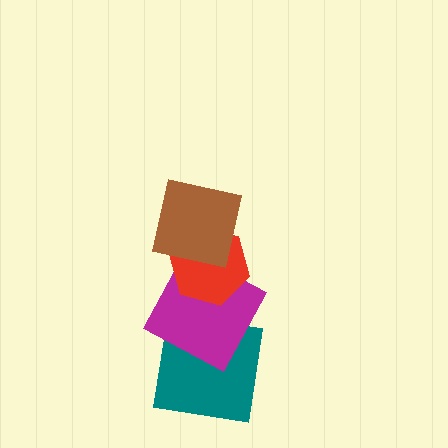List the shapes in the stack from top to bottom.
From top to bottom: the brown square, the red hexagon, the magenta square, the teal square.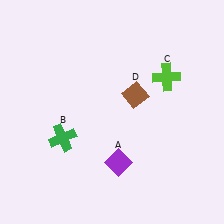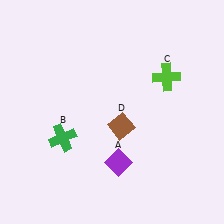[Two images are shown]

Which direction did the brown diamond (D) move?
The brown diamond (D) moved down.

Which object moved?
The brown diamond (D) moved down.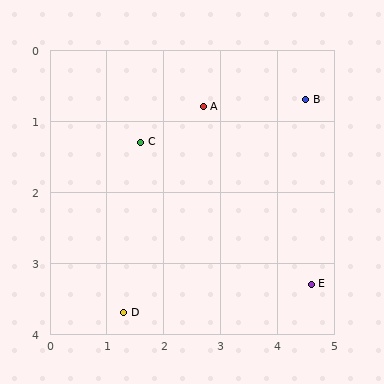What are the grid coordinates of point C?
Point C is at approximately (1.6, 1.3).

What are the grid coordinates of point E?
Point E is at approximately (4.6, 3.3).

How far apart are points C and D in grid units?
Points C and D are about 2.4 grid units apart.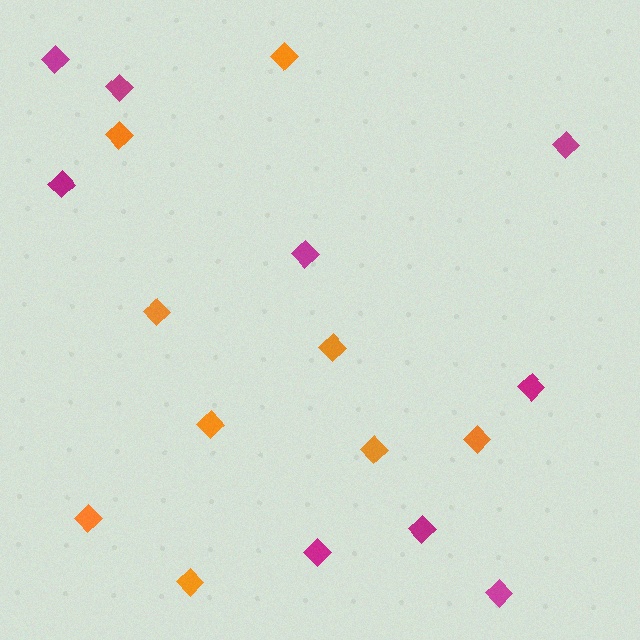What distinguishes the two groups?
There are 2 groups: one group of orange diamonds (9) and one group of magenta diamonds (9).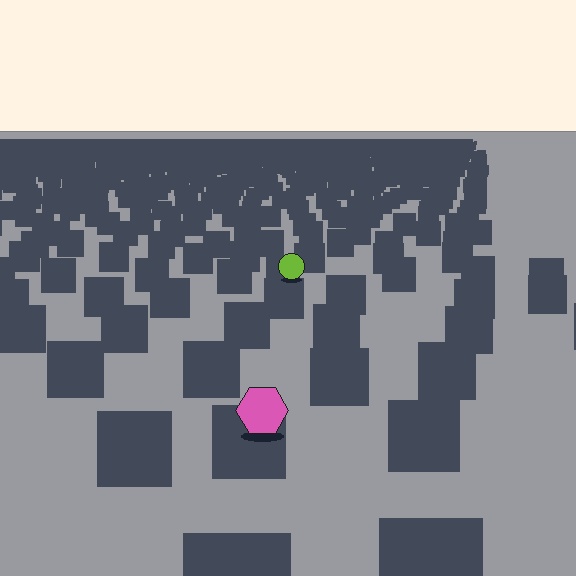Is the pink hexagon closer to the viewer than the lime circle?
Yes. The pink hexagon is closer — you can tell from the texture gradient: the ground texture is coarser near it.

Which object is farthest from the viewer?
The lime circle is farthest from the viewer. It appears smaller and the ground texture around it is denser.